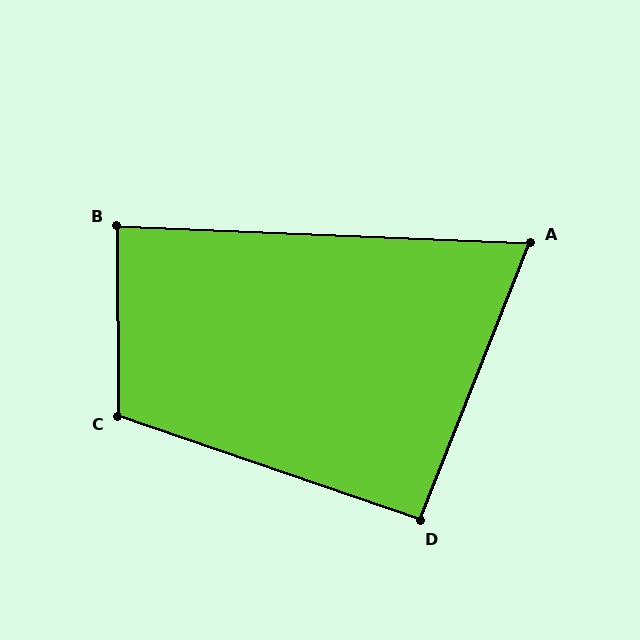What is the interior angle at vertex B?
Approximately 87 degrees (approximately right).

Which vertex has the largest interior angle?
C, at approximately 109 degrees.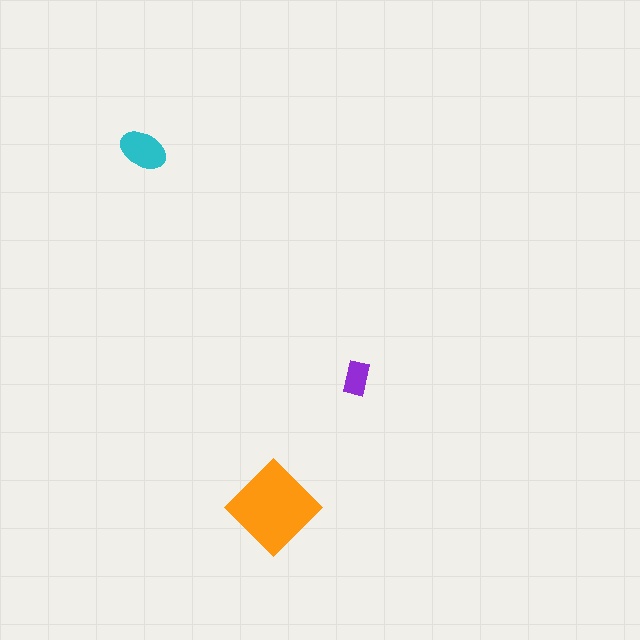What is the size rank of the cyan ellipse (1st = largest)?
2nd.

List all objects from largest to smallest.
The orange diamond, the cyan ellipse, the purple rectangle.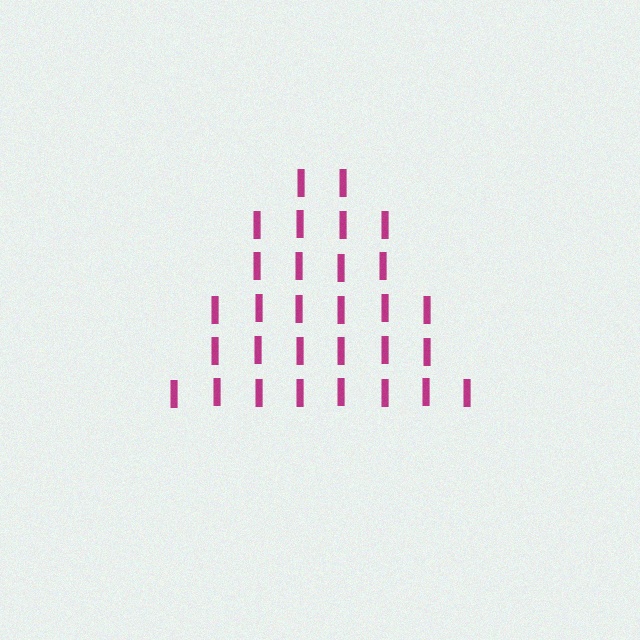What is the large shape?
The large shape is a triangle.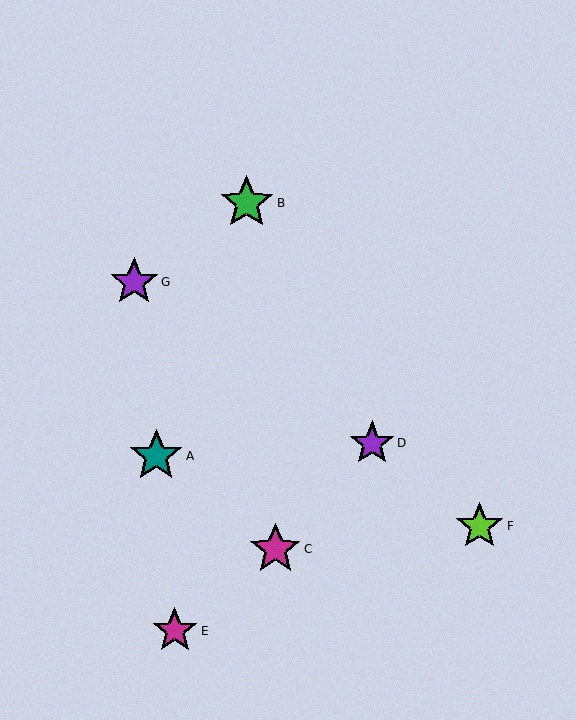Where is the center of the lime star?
The center of the lime star is at (480, 526).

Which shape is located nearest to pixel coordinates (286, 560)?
The magenta star (labeled C) at (275, 549) is nearest to that location.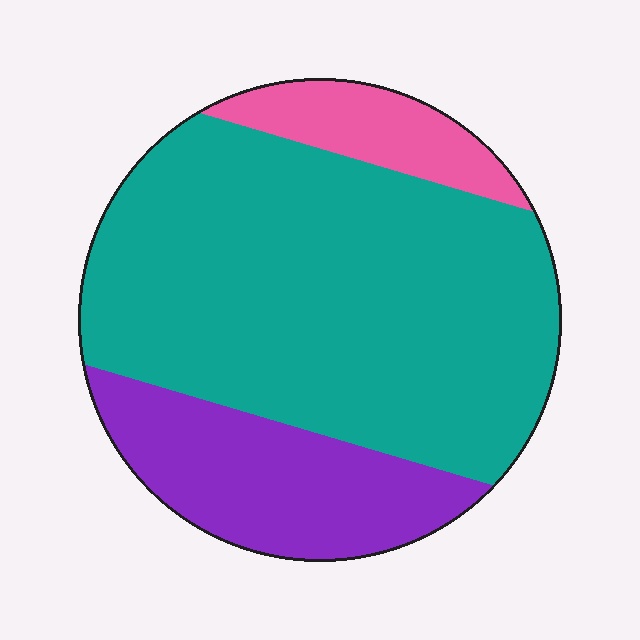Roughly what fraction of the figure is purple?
Purple covers 22% of the figure.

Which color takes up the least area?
Pink, at roughly 10%.